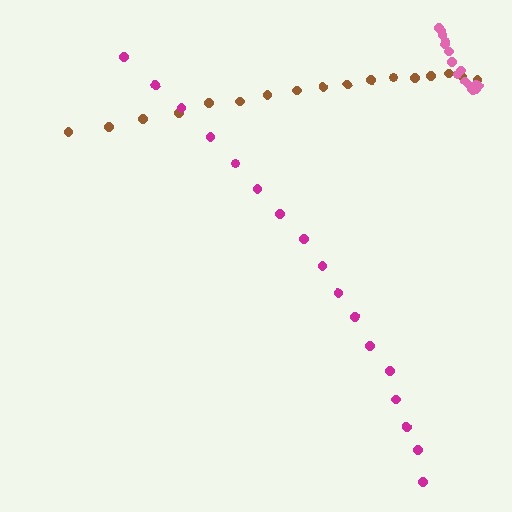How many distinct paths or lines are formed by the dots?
There are 3 distinct paths.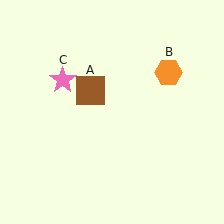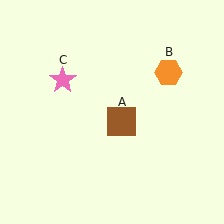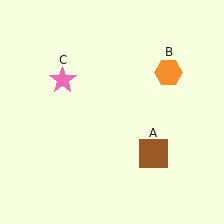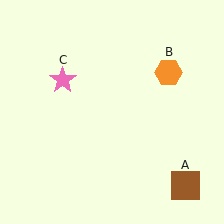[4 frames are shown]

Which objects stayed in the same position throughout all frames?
Orange hexagon (object B) and pink star (object C) remained stationary.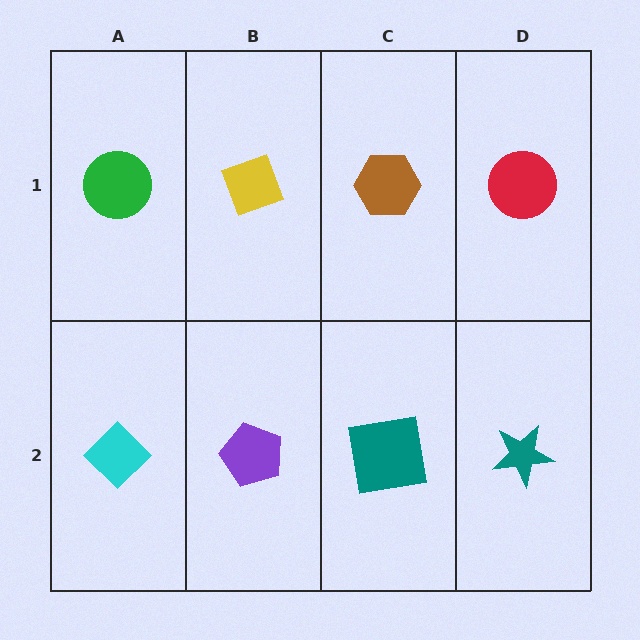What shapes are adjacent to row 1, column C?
A teal square (row 2, column C), a yellow diamond (row 1, column B), a red circle (row 1, column D).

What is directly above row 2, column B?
A yellow diamond.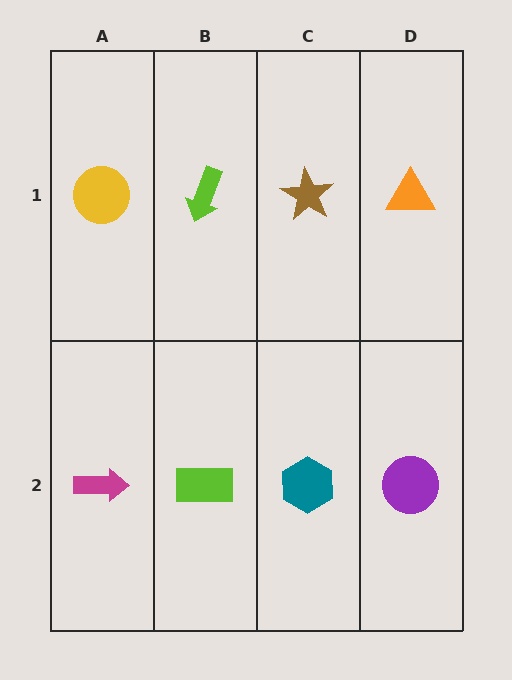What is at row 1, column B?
A lime arrow.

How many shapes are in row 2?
4 shapes.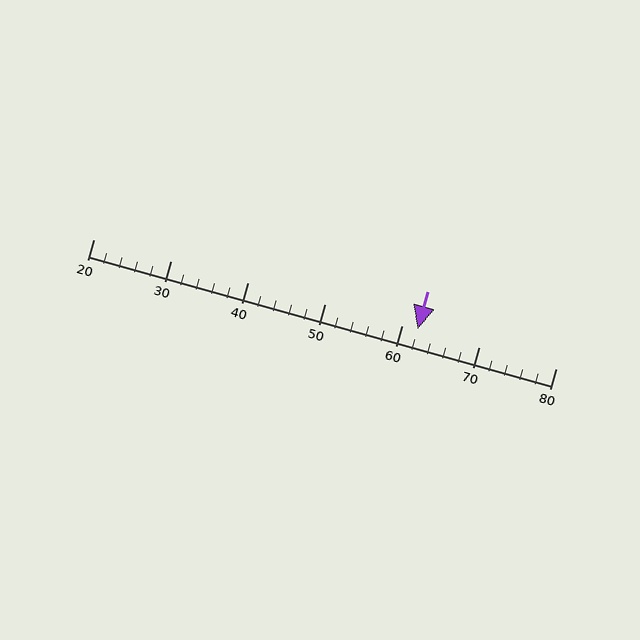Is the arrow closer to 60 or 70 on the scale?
The arrow is closer to 60.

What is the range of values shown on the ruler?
The ruler shows values from 20 to 80.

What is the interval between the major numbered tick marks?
The major tick marks are spaced 10 units apart.